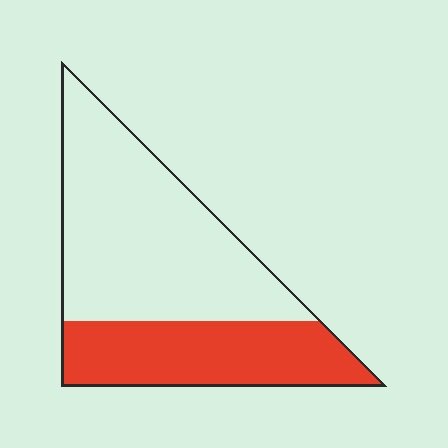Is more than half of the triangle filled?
No.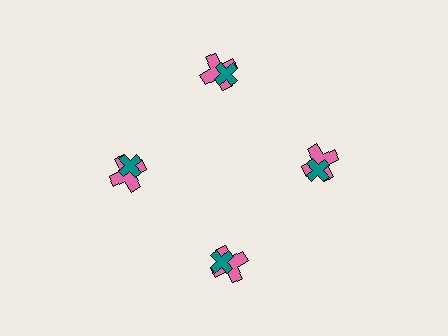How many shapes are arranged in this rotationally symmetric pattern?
There are 8 shapes, arranged in 4 groups of 2.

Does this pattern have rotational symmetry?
Yes, this pattern has 4-fold rotational symmetry. It looks the same after rotating 90 degrees around the center.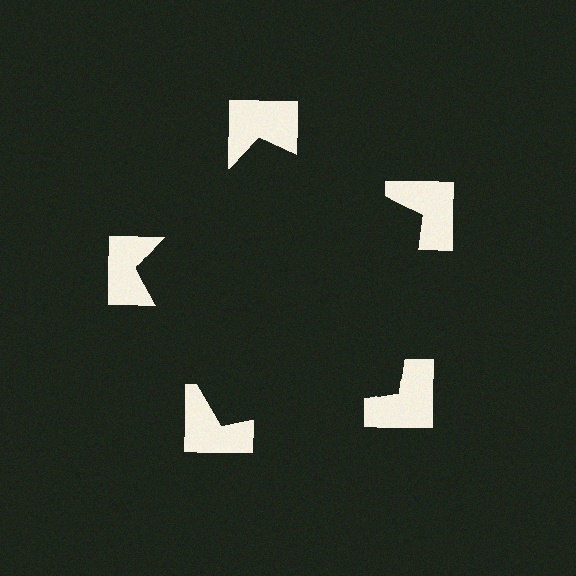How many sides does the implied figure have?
5 sides.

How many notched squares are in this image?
There are 5 — one at each vertex of the illusory pentagon.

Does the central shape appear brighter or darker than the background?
It typically appears slightly darker than the background, even though no actual brightness change is drawn.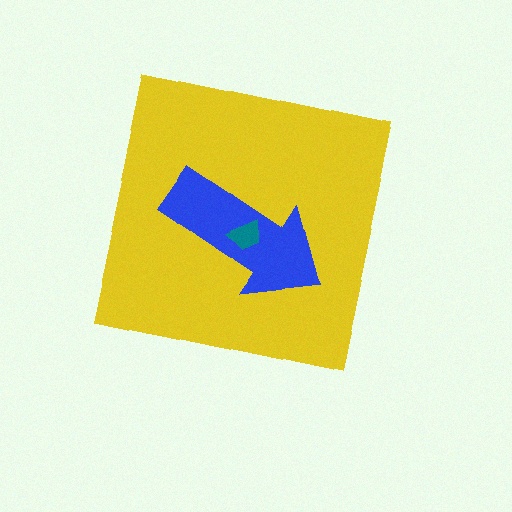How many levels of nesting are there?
3.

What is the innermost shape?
The teal trapezoid.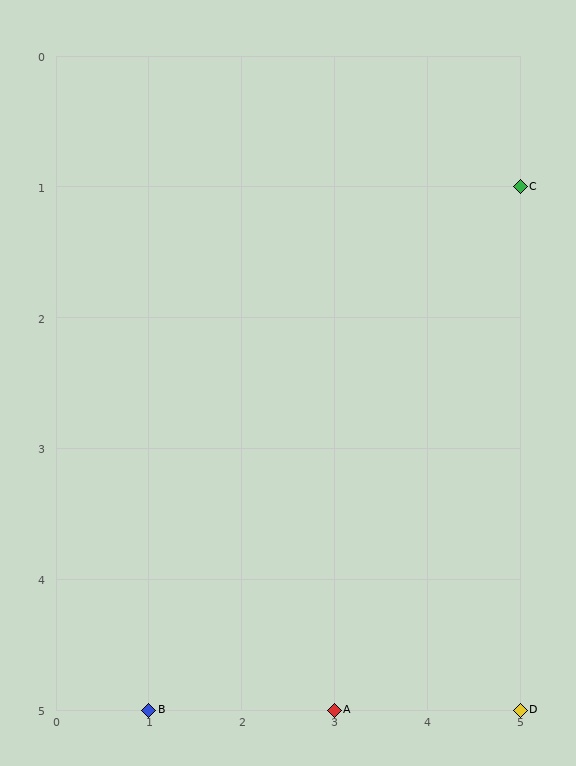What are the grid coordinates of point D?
Point D is at grid coordinates (5, 5).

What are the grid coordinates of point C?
Point C is at grid coordinates (5, 1).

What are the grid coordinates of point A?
Point A is at grid coordinates (3, 5).